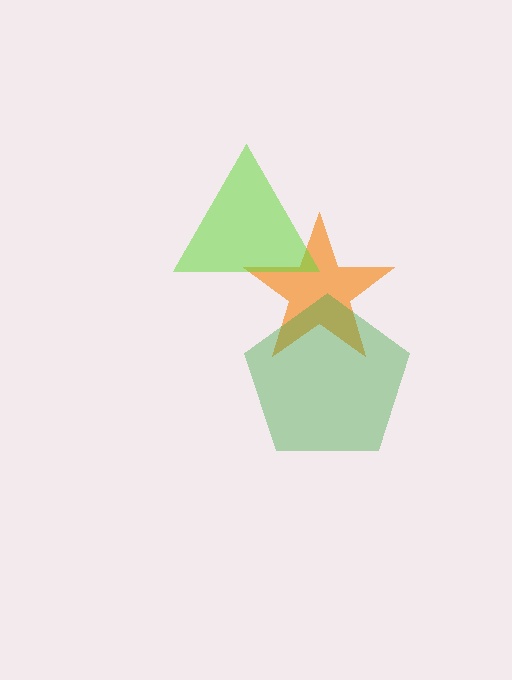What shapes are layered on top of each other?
The layered shapes are: an orange star, a green pentagon, a lime triangle.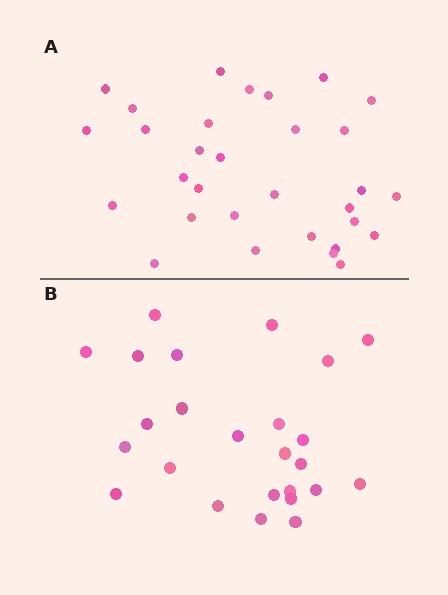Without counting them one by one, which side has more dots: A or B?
Region A (the top region) has more dots.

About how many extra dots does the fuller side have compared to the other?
Region A has about 6 more dots than region B.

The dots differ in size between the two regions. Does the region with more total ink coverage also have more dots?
No. Region B has more total ink coverage because its dots are larger, but region A actually contains more individual dots. Total area can be misleading — the number of items is what matters here.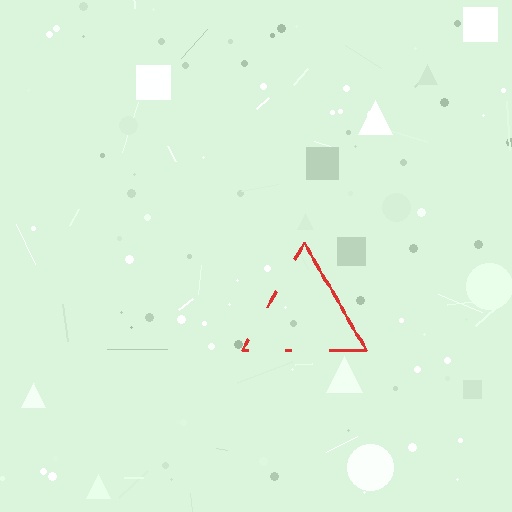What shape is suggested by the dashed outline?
The dashed outline suggests a triangle.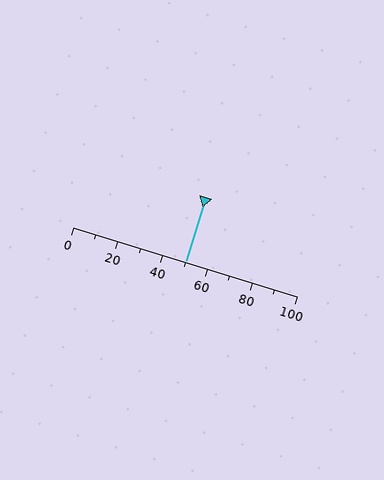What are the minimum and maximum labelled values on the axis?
The axis runs from 0 to 100.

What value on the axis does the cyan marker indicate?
The marker indicates approximately 50.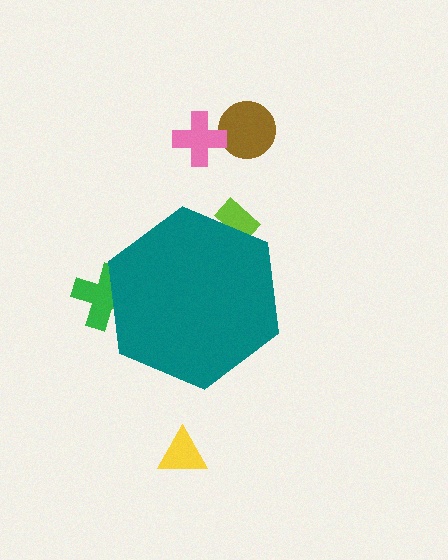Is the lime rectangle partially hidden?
Yes, the lime rectangle is partially hidden behind the teal hexagon.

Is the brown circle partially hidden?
No, the brown circle is fully visible.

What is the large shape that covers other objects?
A teal hexagon.